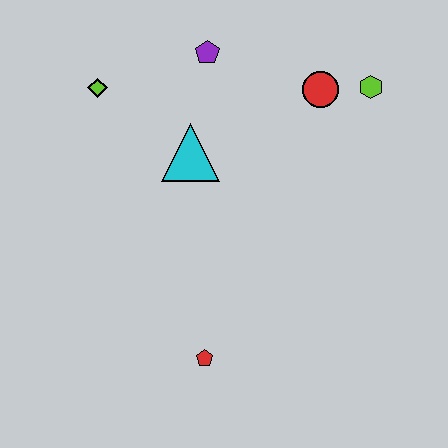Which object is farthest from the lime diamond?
The red pentagon is farthest from the lime diamond.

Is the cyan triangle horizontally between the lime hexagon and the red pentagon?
No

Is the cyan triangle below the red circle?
Yes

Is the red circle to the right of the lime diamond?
Yes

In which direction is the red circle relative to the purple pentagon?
The red circle is to the right of the purple pentagon.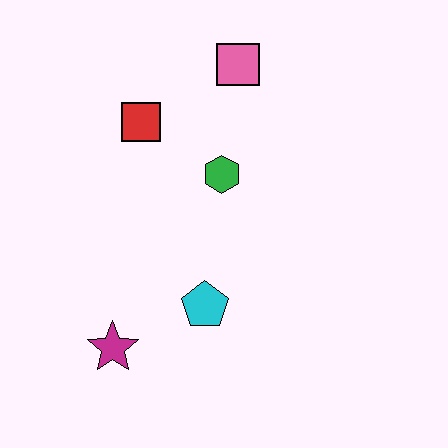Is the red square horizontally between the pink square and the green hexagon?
No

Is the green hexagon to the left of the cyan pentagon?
No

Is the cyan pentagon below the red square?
Yes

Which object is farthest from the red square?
The magenta star is farthest from the red square.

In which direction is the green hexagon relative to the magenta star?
The green hexagon is above the magenta star.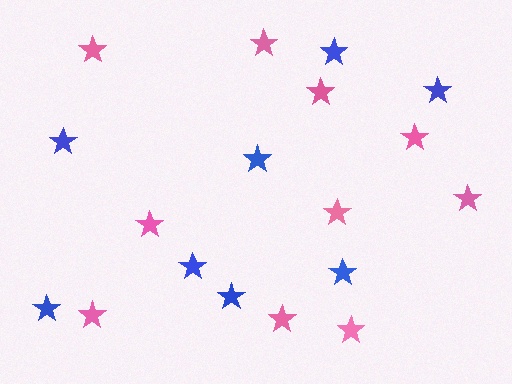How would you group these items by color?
There are 2 groups: one group of pink stars (10) and one group of blue stars (8).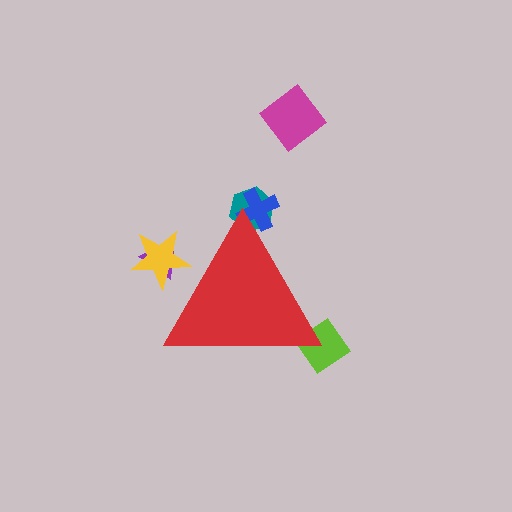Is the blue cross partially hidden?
Yes, the blue cross is partially hidden behind the red triangle.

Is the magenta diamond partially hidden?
No, the magenta diamond is fully visible.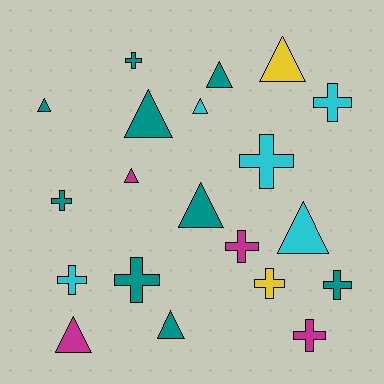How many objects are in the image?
There are 20 objects.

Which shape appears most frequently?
Cross, with 10 objects.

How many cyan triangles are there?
There are 2 cyan triangles.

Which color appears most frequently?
Teal, with 9 objects.